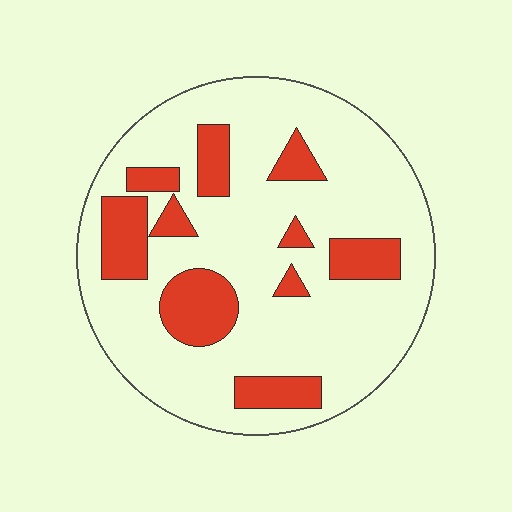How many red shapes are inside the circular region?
10.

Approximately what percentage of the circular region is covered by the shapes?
Approximately 20%.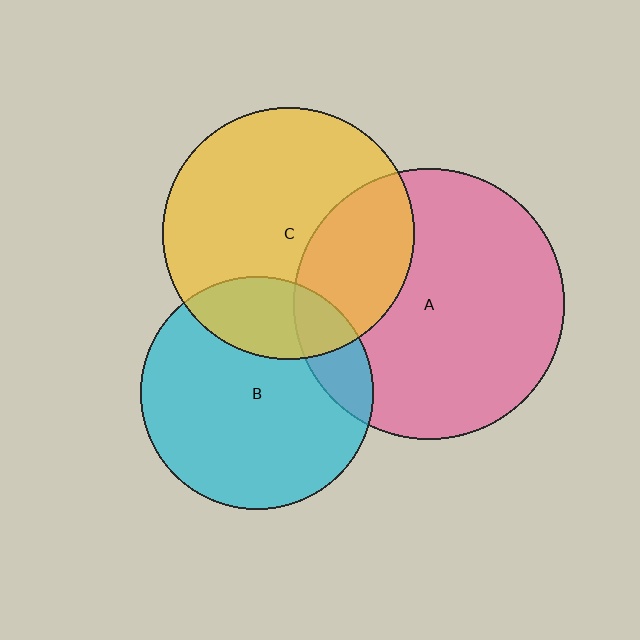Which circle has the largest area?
Circle A (pink).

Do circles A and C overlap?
Yes.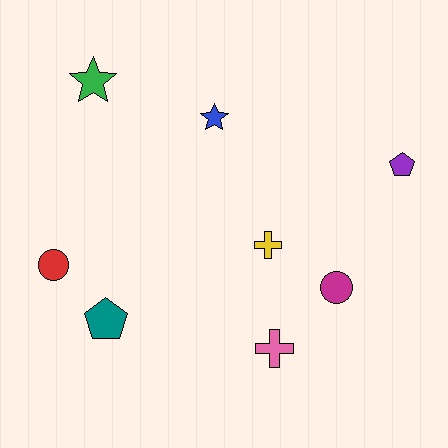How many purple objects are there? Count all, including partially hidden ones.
There is 1 purple object.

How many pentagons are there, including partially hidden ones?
There are 2 pentagons.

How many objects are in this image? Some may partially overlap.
There are 8 objects.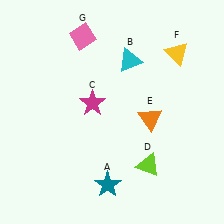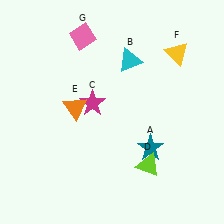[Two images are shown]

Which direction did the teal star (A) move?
The teal star (A) moved right.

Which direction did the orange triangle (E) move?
The orange triangle (E) moved left.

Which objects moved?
The objects that moved are: the teal star (A), the orange triangle (E).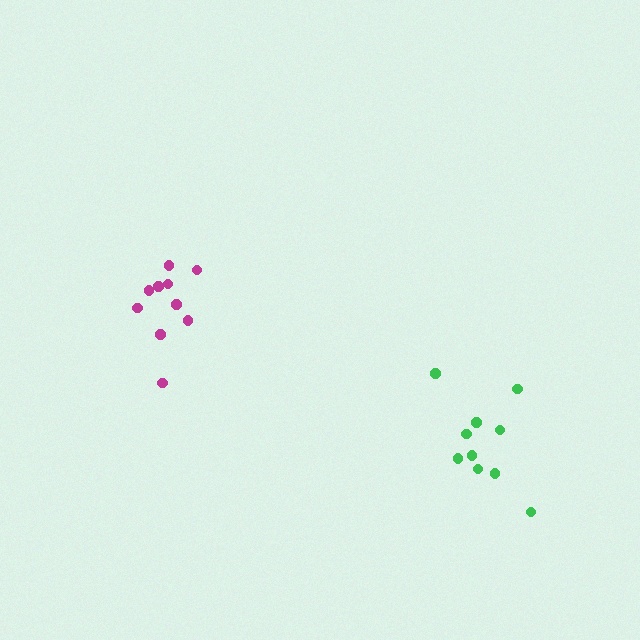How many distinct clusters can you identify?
There are 2 distinct clusters.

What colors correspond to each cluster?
The clusters are colored: green, magenta.